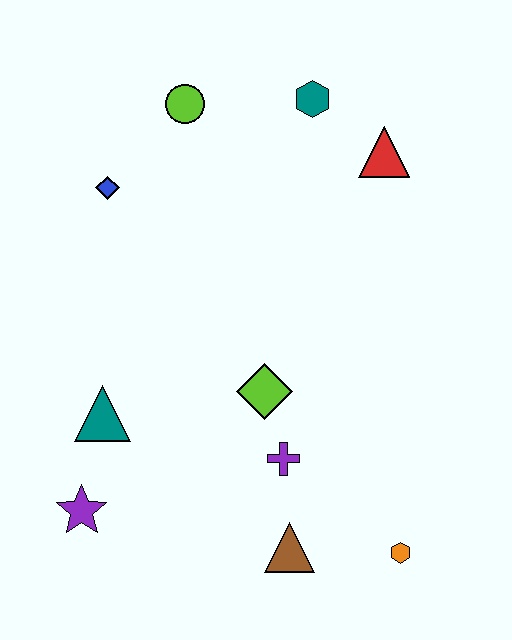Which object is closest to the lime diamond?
The purple cross is closest to the lime diamond.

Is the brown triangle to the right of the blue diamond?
Yes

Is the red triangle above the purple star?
Yes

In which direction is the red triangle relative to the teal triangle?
The red triangle is to the right of the teal triangle.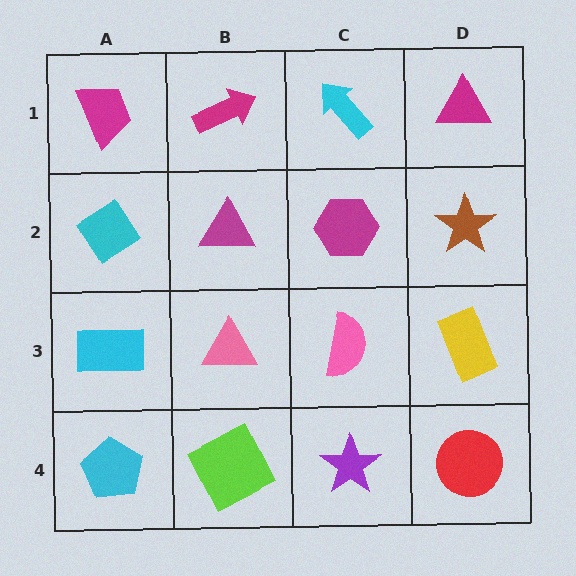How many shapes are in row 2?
4 shapes.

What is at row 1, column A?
A magenta trapezoid.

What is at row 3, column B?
A pink triangle.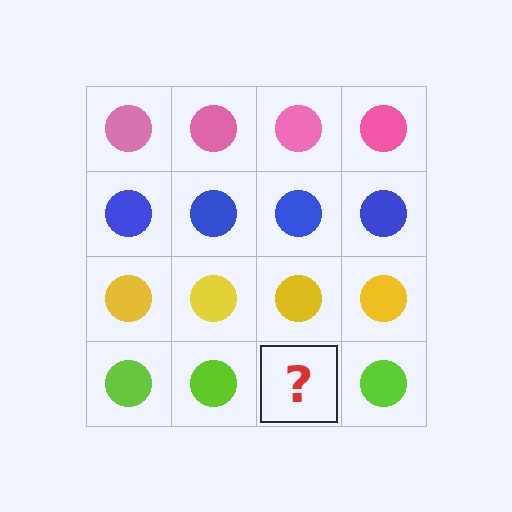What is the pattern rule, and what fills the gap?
The rule is that each row has a consistent color. The gap should be filled with a lime circle.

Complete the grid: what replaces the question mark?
The question mark should be replaced with a lime circle.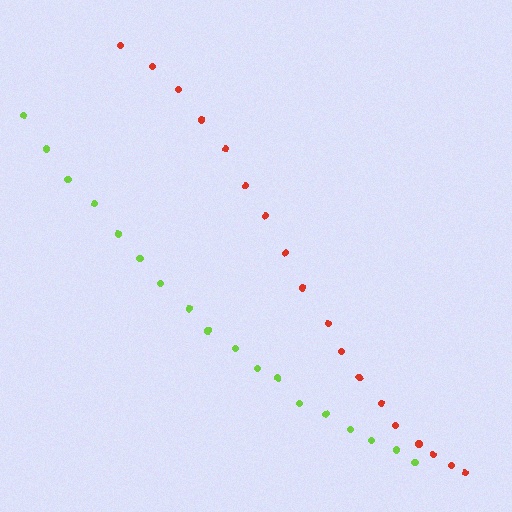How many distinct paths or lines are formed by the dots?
There are 2 distinct paths.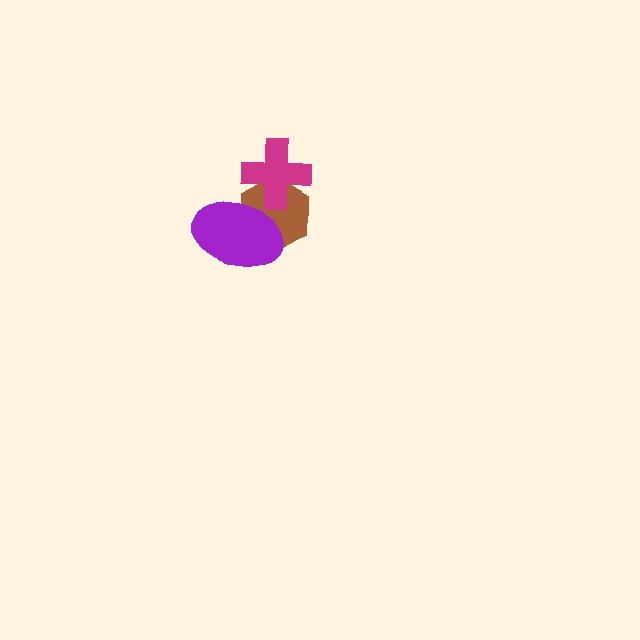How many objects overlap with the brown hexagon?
2 objects overlap with the brown hexagon.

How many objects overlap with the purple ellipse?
2 objects overlap with the purple ellipse.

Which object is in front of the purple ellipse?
The magenta cross is in front of the purple ellipse.